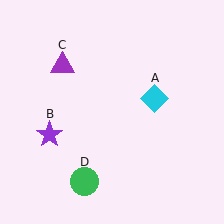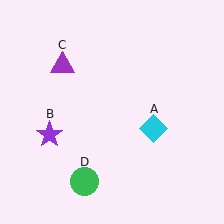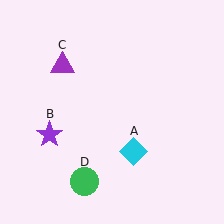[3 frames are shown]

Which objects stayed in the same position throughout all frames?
Purple star (object B) and purple triangle (object C) and green circle (object D) remained stationary.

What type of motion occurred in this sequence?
The cyan diamond (object A) rotated clockwise around the center of the scene.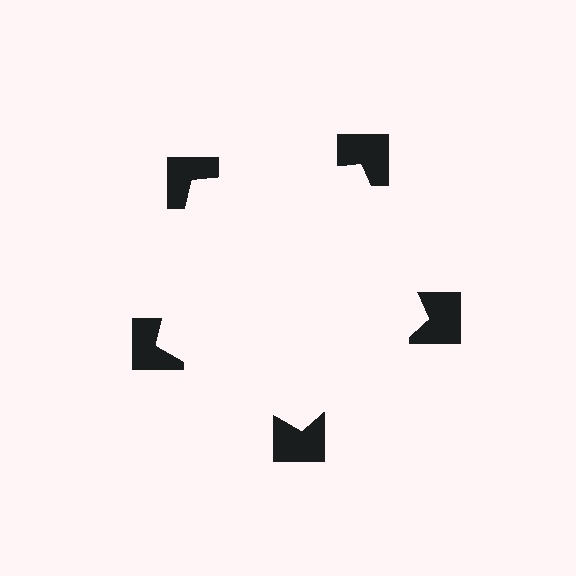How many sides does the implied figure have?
5 sides.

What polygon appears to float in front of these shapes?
An illusory pentagon — its edges are inferred from the aligned wedge cuts in the notched squares, not physically drawn.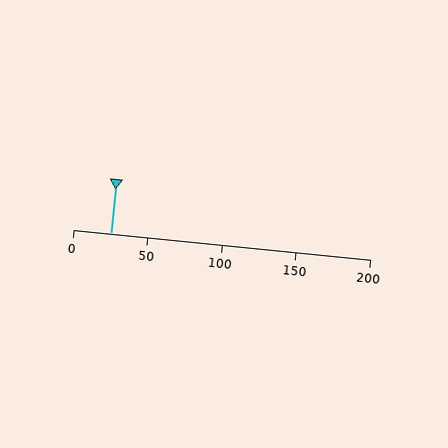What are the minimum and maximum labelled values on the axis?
The axis runs from 0 to 200.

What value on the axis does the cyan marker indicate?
The marker indicates approximately 25.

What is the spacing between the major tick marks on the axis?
The major ticks are spaced 50 apart.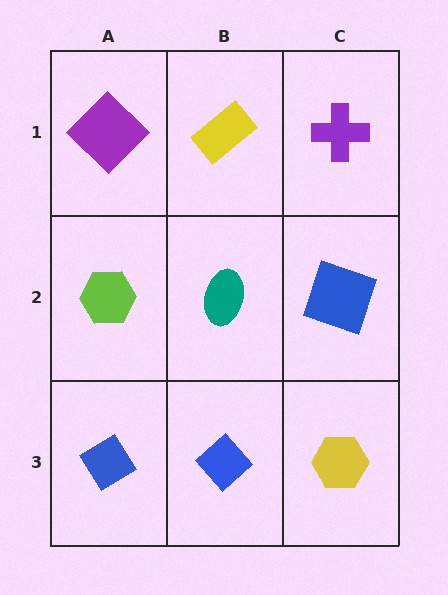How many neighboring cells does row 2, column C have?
3.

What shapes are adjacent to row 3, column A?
A lime hexagon (row 2, column A), a blue diamond (row 3, column B).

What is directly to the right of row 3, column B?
A yellow hexagon.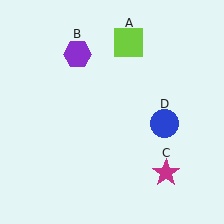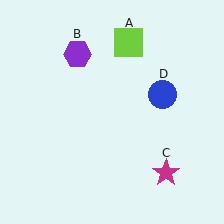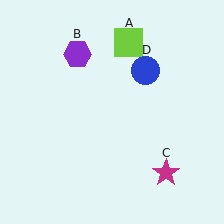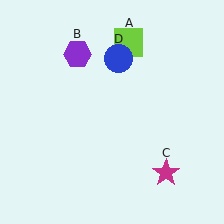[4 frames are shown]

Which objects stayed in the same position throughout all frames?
Lime square (object A) and purple hexagon (object B) and magenta star (object C) remained stationary.